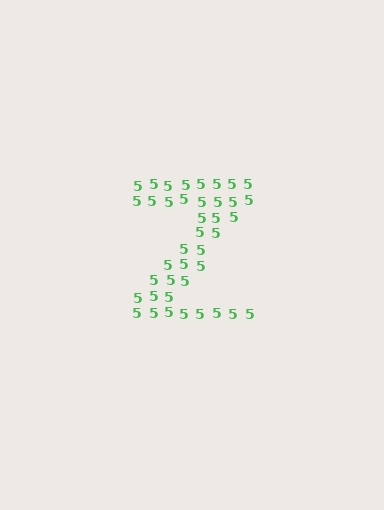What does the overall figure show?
The overall figure shows the letter Z.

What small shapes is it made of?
It is made of small digit 5's.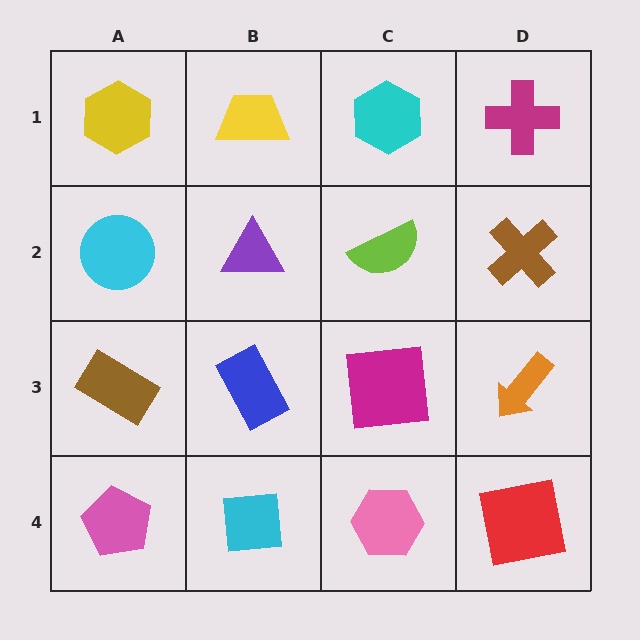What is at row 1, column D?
A magenta cross.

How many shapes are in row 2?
4 shapes.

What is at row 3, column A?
A brown rectangle.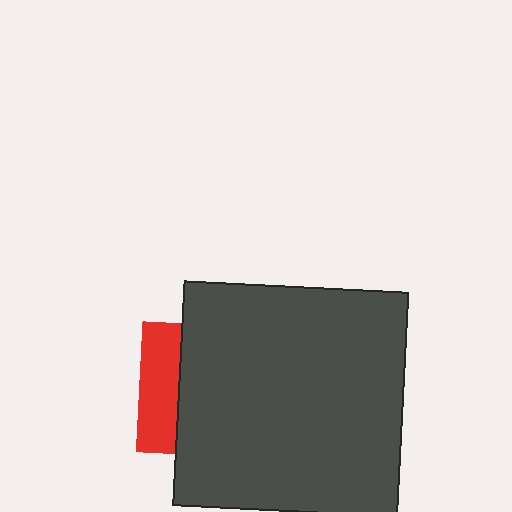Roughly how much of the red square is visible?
A small part of it is visible (roughly 30%).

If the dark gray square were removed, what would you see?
You would see the complete red square.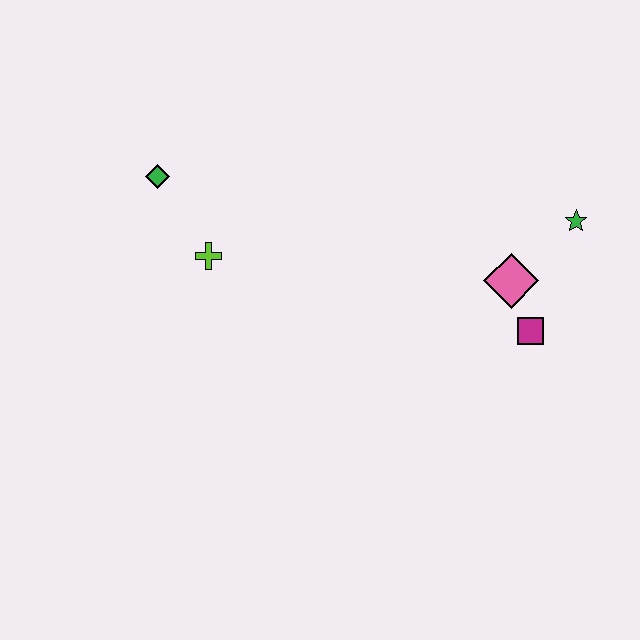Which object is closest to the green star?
The pink diamond is closest to the green star.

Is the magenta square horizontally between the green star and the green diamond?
Yes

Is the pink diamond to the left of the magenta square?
Yes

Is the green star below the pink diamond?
No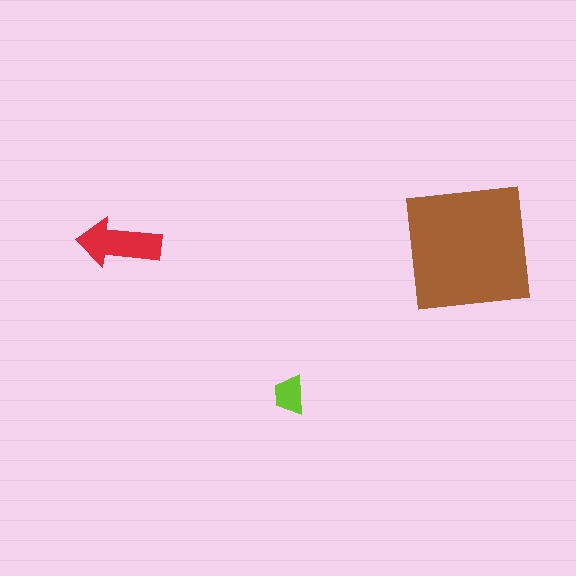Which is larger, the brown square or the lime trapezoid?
The brown square.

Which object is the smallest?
The lime trapezoid.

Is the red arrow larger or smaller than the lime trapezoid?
Larger.